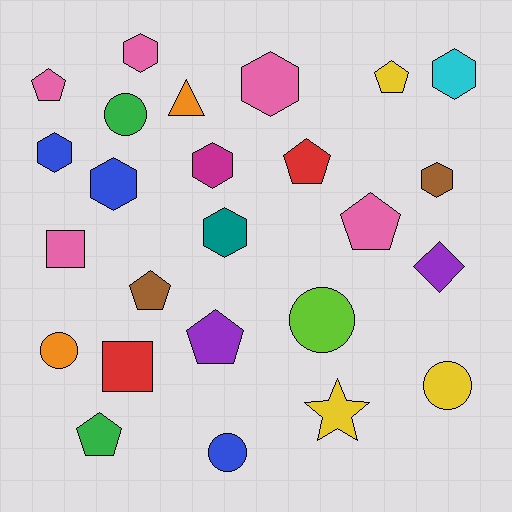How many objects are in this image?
There are 25 objects.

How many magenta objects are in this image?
There is 1 magenta object.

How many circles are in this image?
There are 5 circles.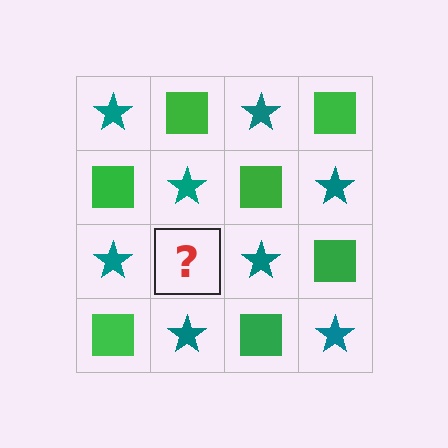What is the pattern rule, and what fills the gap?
The rule is that it alternates teal star and green square in a checkerboard pattern. The gap should be filled with a green square.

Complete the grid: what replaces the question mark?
The question mark should be replaced with a green square.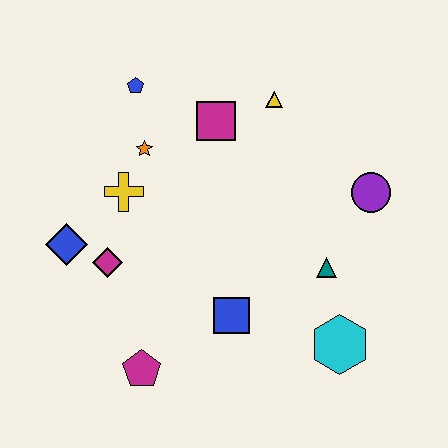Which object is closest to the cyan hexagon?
The teal triangle is closest to the cyan hexagon.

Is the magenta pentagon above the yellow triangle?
No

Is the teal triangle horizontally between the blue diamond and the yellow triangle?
No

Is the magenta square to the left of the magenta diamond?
No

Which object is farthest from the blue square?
The blue pentagon is farthest from the blue square.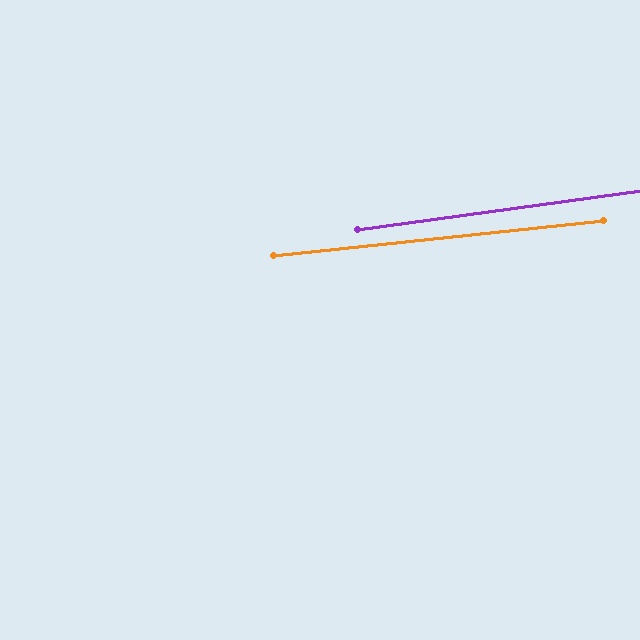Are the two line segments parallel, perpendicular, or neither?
Parallel — their directions differ by only 1.7°.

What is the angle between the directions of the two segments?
Approximately 2 degrees.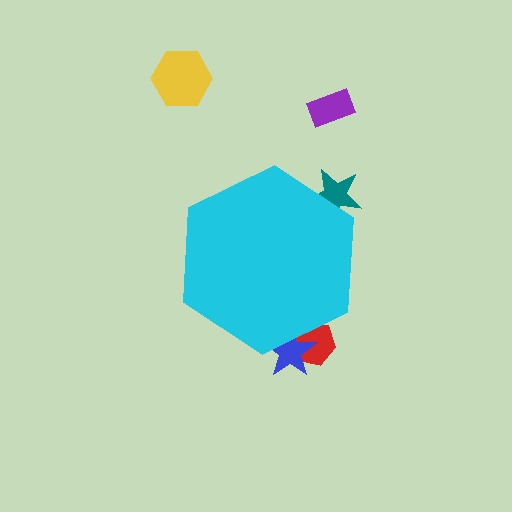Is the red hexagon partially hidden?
Yes, the red hexagon is partially hidden behind the cyan hexagon.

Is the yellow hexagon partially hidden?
No, the yellow hexagon is fully visible.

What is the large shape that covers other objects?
A cyan hexagon.